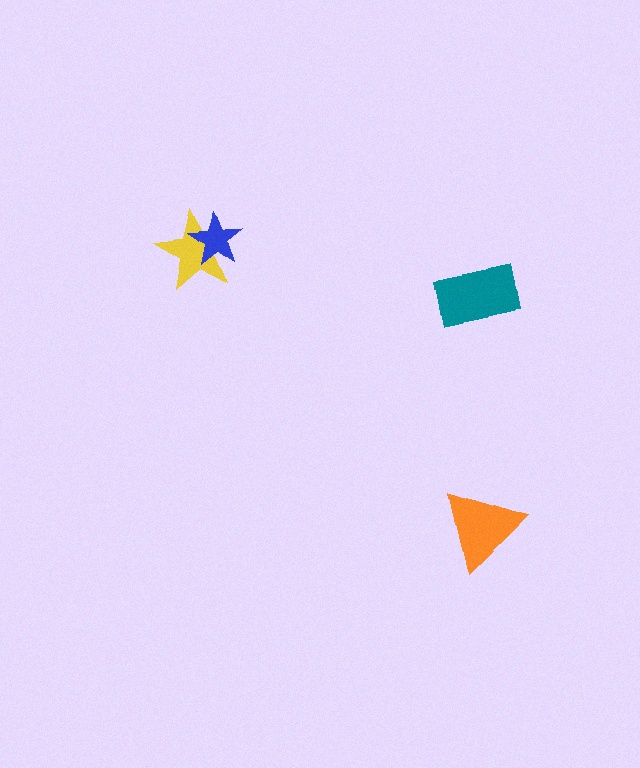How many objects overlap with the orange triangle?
0 objects overlap with the orange triangle.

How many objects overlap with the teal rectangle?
0 objects overlap with the teal rectangle.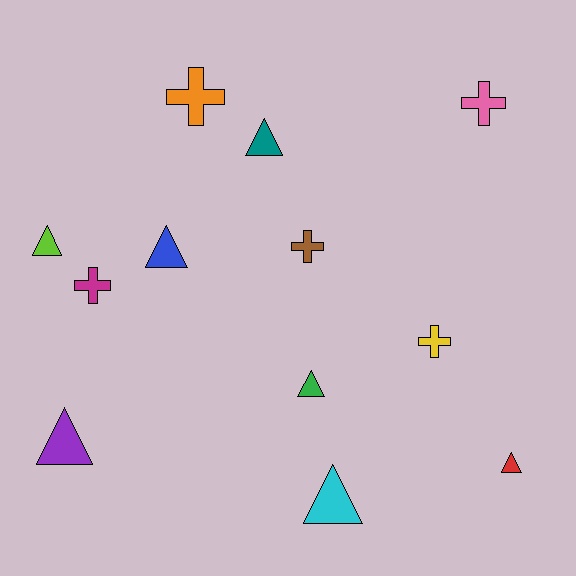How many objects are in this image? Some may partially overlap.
There are 12 objects.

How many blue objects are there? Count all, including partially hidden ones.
There is 1 blue object.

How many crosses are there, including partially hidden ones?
There are 5 crosses.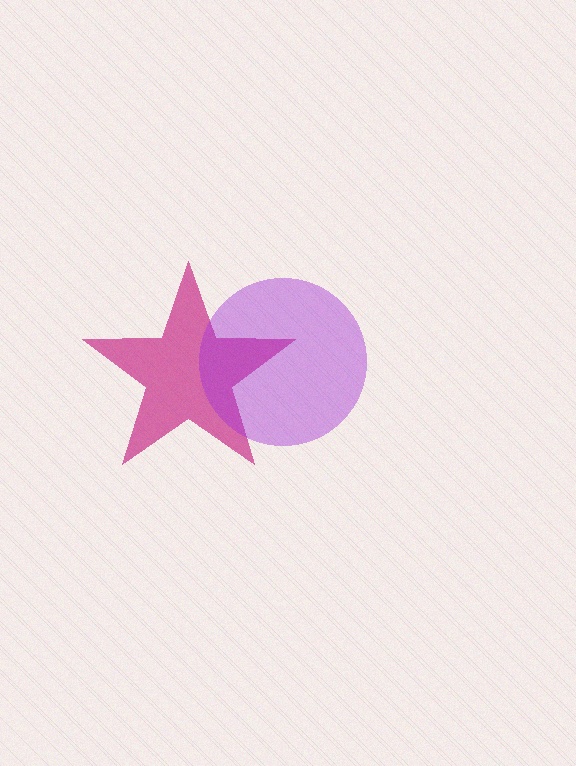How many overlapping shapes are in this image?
There are 2 overlapping shapes in the image.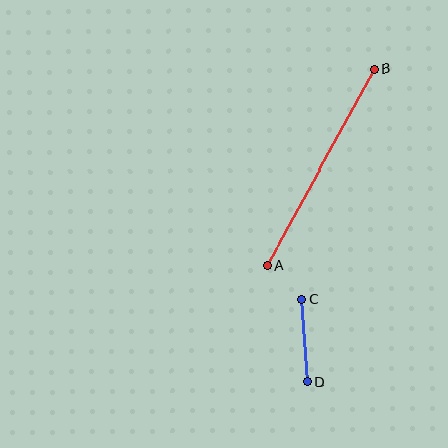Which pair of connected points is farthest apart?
Points A and B are farthest apart.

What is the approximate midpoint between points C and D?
The midpoint is at approximately (304, 341) pixels.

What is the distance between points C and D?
The distance is approximately 83 pixels.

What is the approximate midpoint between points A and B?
The midpoint is at approximately (321, 167) pixels.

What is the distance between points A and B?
The distance is approximately 223 pixels.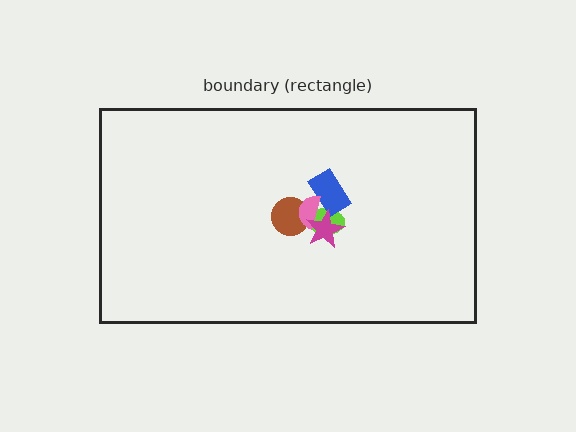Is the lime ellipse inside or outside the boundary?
Inside.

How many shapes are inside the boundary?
5 inside, 0 outside.